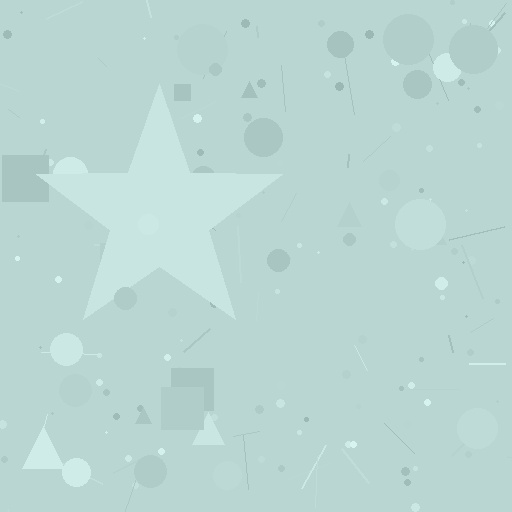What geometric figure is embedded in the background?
A star is embedded in the background.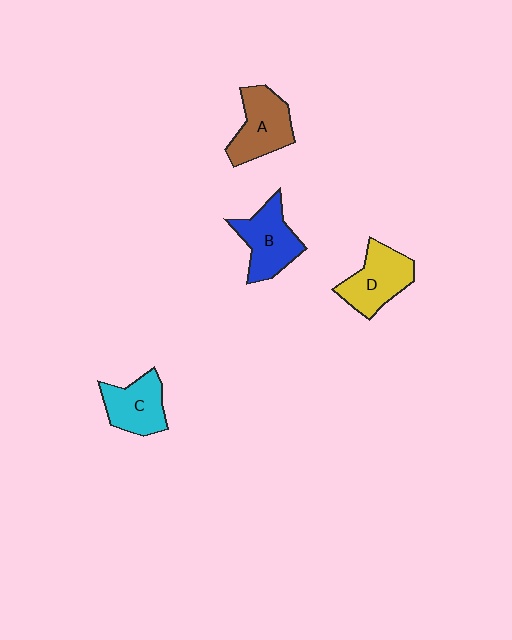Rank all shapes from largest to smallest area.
From largest to smallest: B (blue), A (brown), D (yellow), C (cyan).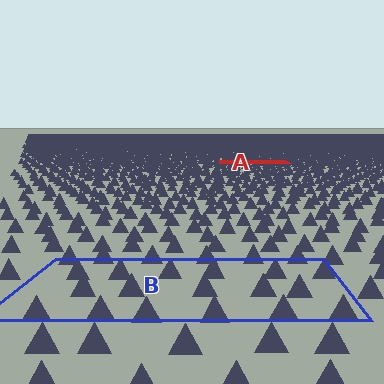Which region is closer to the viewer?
Region B is closer. The texture elements there are larger and more spread out.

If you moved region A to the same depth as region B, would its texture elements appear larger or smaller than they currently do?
They would appear larger. At a closer depth, the same texture elements are projected at a bigger on-screen size.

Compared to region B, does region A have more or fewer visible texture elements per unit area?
Region A has more texture elements per unit area — they are packed more densely because it is farther away.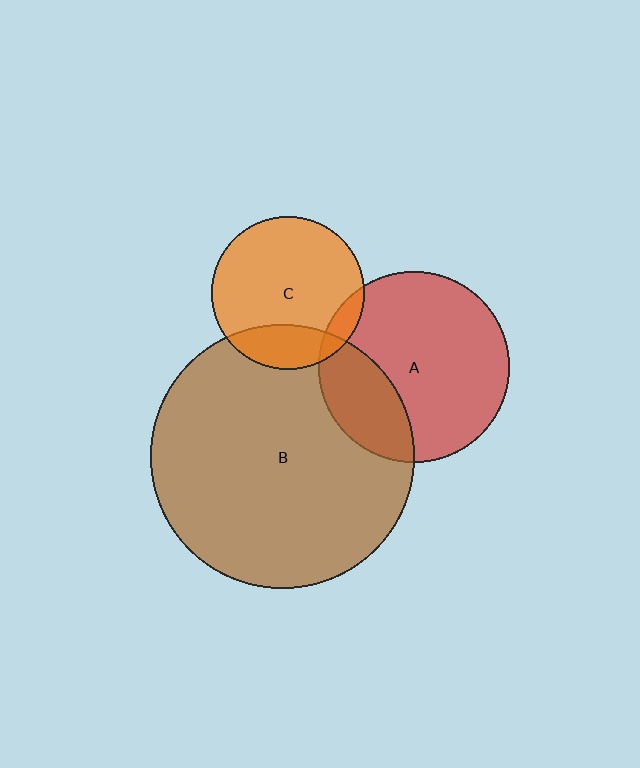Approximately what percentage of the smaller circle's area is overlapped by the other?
Approximately 20%.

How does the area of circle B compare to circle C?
Approximately 3.0 times.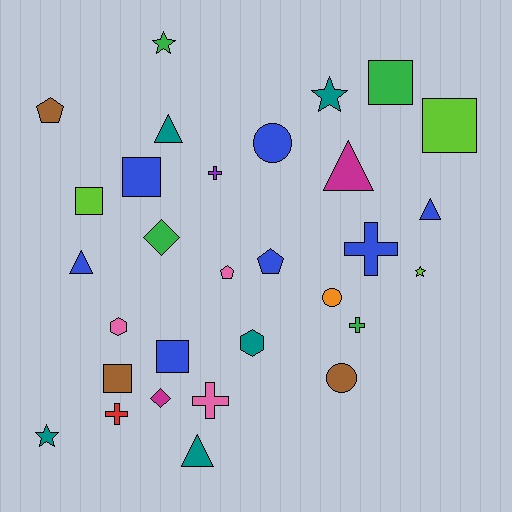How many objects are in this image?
There are 30 objects.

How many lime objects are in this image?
There are 3 lime objects.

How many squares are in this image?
There are 6 squares.